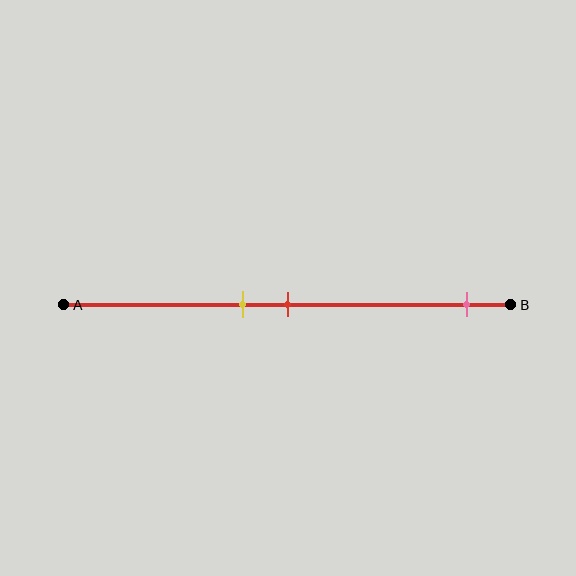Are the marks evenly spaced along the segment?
No, the marks are not evenly spaced.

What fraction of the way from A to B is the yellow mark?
The yellow mark is approximately 40% (0.4) of the way from A to B.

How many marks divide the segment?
There are 3 marks dividing the segment.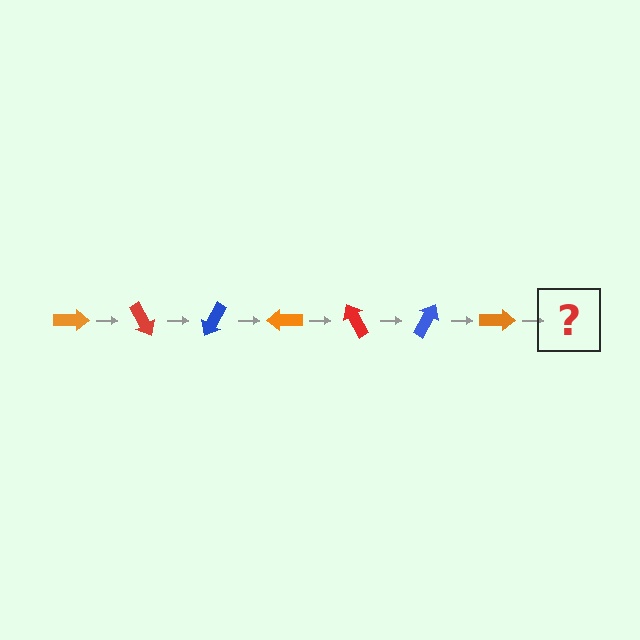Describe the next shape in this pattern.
It should be a red arrow, rotated 420 degrees from the start.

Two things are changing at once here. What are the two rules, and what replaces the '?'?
The two rules are that it rotates 60 degrees each step and the color cycles through orange, red, and blue. The '?' should be a red arrow, rotated 420 degrees from the start.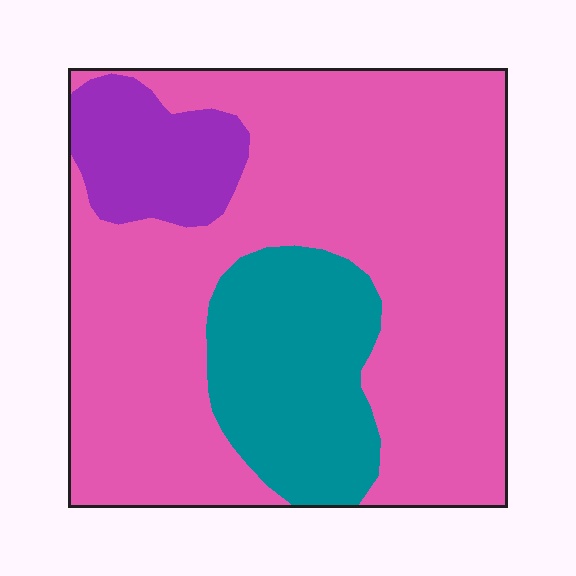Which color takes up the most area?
Pink, at roughly 70%.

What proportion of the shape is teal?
Teal covers 19% of the shape.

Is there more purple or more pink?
Pink.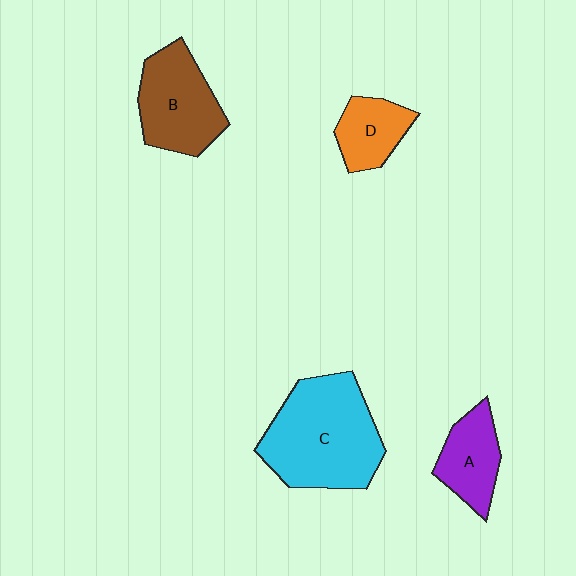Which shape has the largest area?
Shape C (cyan).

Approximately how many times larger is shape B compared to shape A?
Approximately 1.5 times.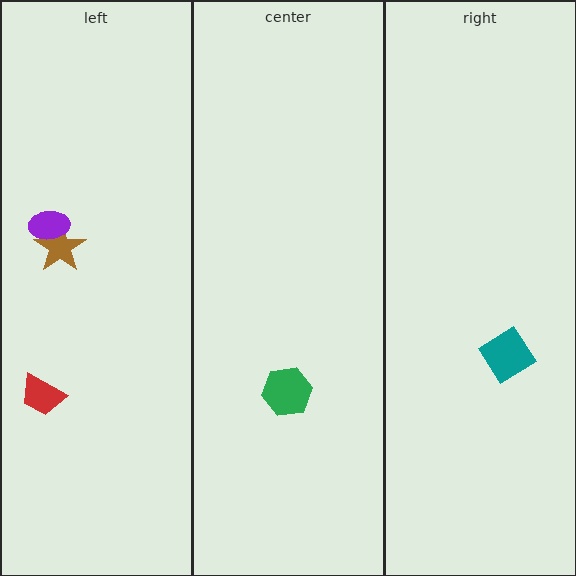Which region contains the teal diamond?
The right region.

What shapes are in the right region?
The teal diamond.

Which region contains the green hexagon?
The center region.